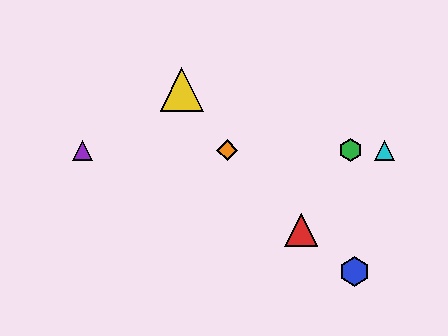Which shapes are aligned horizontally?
The green hexagon, the purple triangle, the orange diamond, the cyan triangle are aligned horizontally.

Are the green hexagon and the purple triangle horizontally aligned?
Yes, both are at y≈150.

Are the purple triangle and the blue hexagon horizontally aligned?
No, the purple triangle is at y≈150 and the blue hexagon is at y≈271.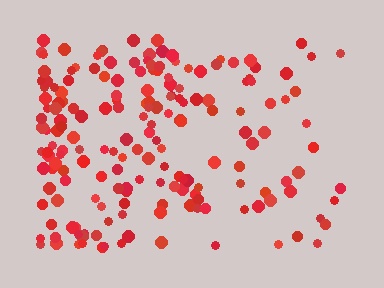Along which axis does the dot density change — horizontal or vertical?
Horizontal.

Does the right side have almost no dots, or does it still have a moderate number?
Still a moderate number, just noticeably fewer than the left.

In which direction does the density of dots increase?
From right to left, with the left side densest.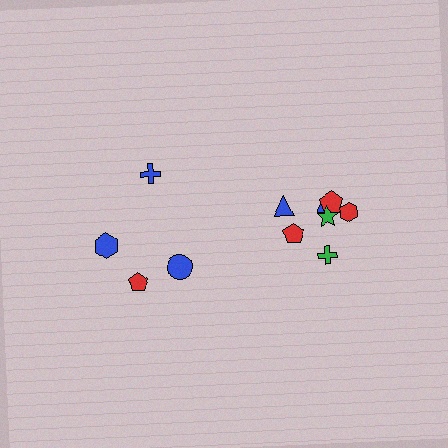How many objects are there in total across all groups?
There are 11 objects.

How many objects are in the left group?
There are 4 objects.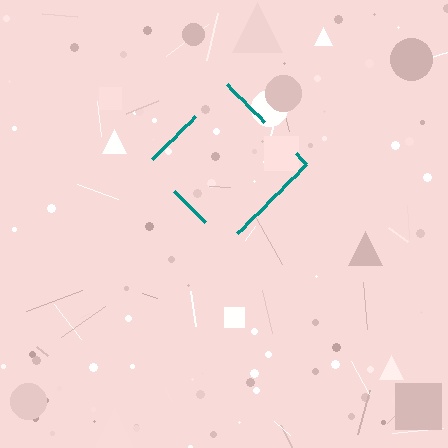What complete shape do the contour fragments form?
The contour fragments form a diamond.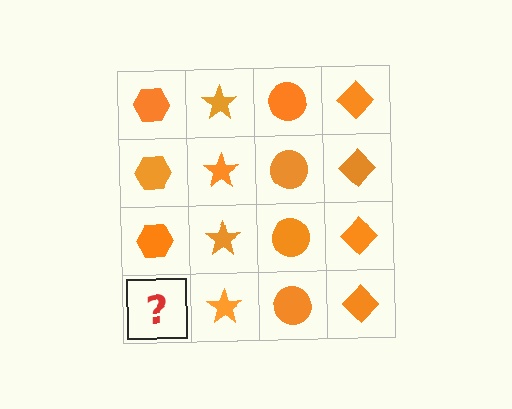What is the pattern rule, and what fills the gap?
The rule is that each column has a consistent shape. The gap should be filled with an orange hexagon.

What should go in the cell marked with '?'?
The missing cell should contain an orange hexagon.